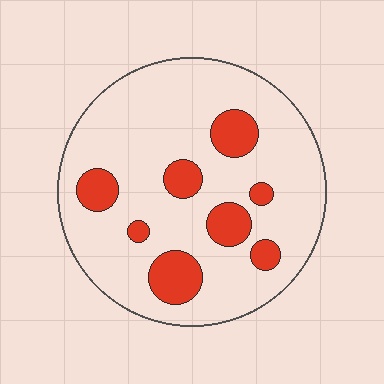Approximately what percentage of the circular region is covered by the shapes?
Approximately 20%.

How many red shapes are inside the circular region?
8.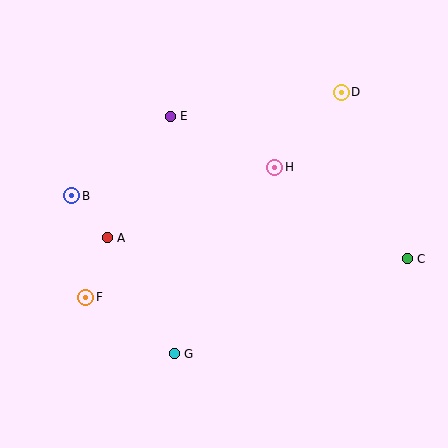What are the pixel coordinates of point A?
Point A is at (107, 238).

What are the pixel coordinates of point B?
Point B is at (72, 196).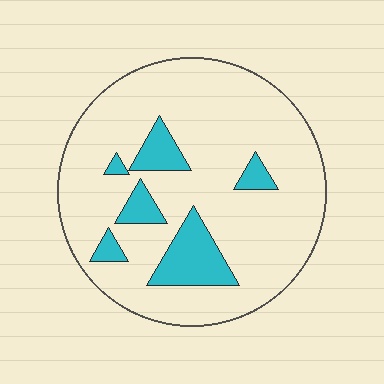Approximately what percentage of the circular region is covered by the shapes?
Approximately 15%.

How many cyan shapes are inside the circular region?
6.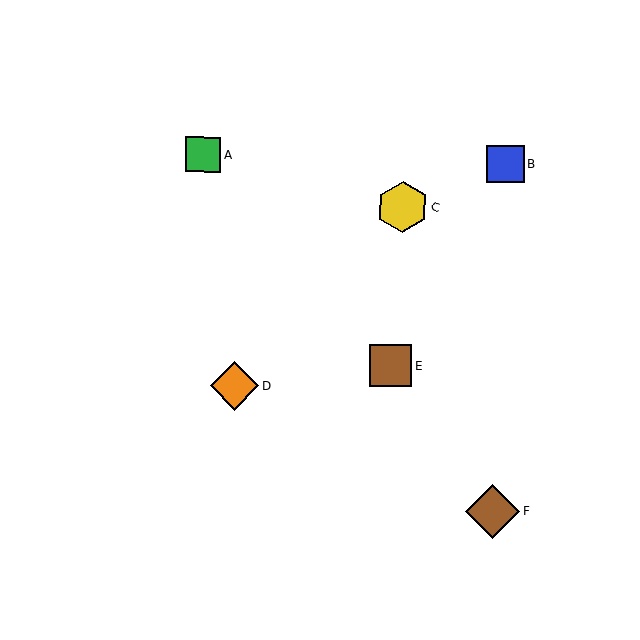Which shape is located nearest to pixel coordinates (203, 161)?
The green square (labeled A) at (203, 154) is nearest to that location.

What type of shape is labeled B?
Shape B is a blue square.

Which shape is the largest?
The brown diamond (labeled F) is the largest.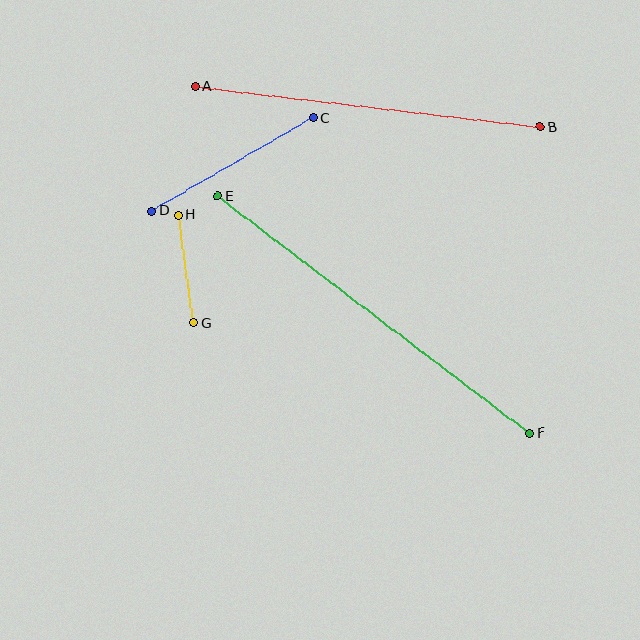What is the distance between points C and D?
The distance is approximately 186 pixels.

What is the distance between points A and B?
The distance is approximately 347 pixels.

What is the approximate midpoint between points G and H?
The midpoint is at approximately (186, 269) pixels.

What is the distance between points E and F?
The distance is approximately 392 pixels.